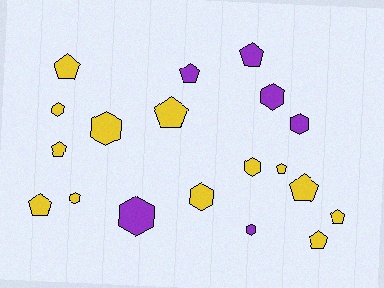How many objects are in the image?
There are 19 objects.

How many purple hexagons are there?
There are 4 purple hexagons.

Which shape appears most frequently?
Pentagon, with 10 objects.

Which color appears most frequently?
Yellow, with 13 objects.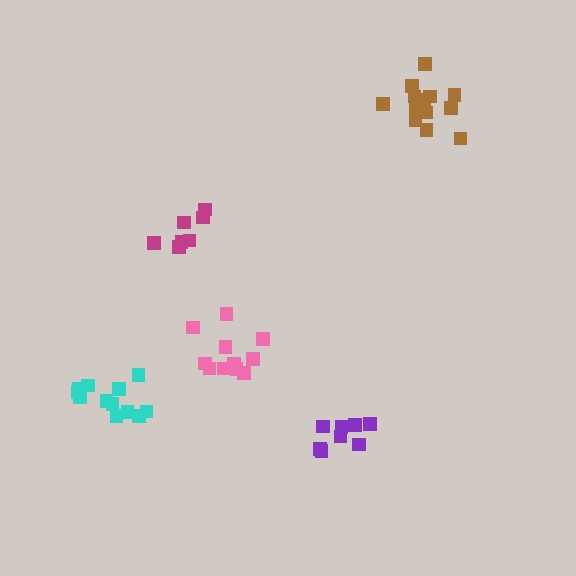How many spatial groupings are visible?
There are 5 spatial groupings.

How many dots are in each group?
Group 1: 8 dots, Group 2: 11 dots, Group 3: 13 dots, Group 4: 7 dots, Group 5: 12 dots (51 total).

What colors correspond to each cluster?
The clusters are colored: purple, pink, brown, magenta, cyan.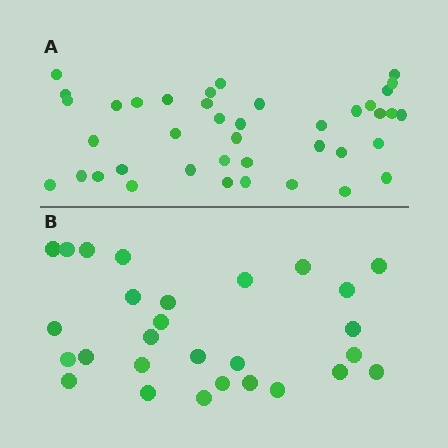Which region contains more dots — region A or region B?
Region A (the top region) has more dots.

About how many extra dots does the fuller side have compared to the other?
Region A has roughly 12 or so more dots than region B.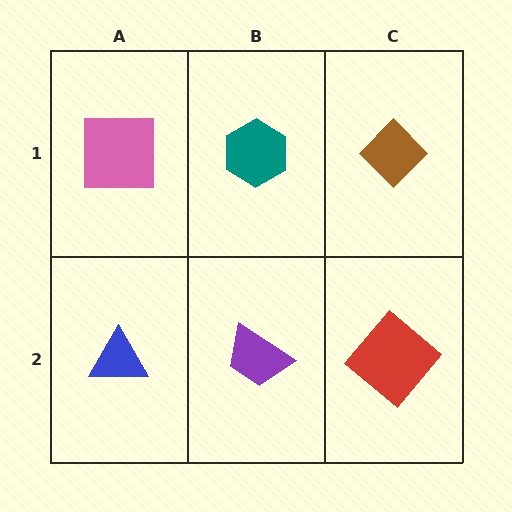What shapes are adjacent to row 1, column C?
A red diamond (row 2, column C), a teal hexagon (row 1, column B).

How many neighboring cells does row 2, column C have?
2.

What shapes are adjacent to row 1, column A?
A blue triangle (row 2, column A), a teal hexagon (row 1, column B).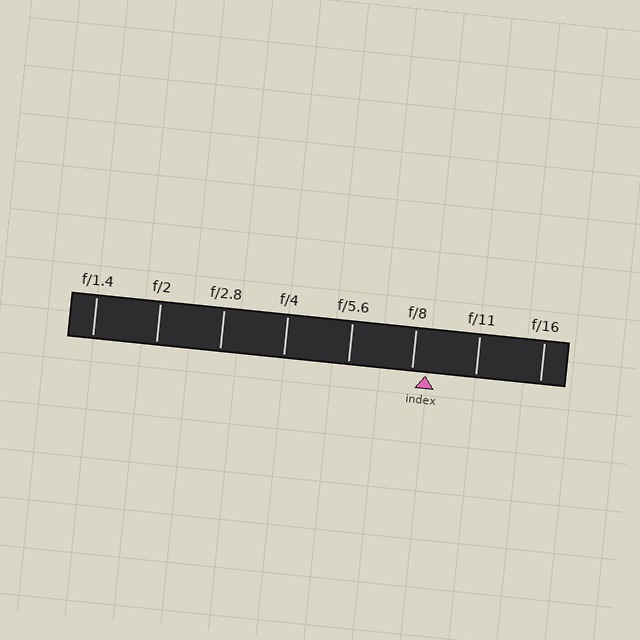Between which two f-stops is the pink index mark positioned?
The index mark is between f/8 and f/11.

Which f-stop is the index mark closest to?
The index mark is closest to f/8.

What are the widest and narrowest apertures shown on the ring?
The widest aperture shown is f/1.4 and the narrowest is f/16.